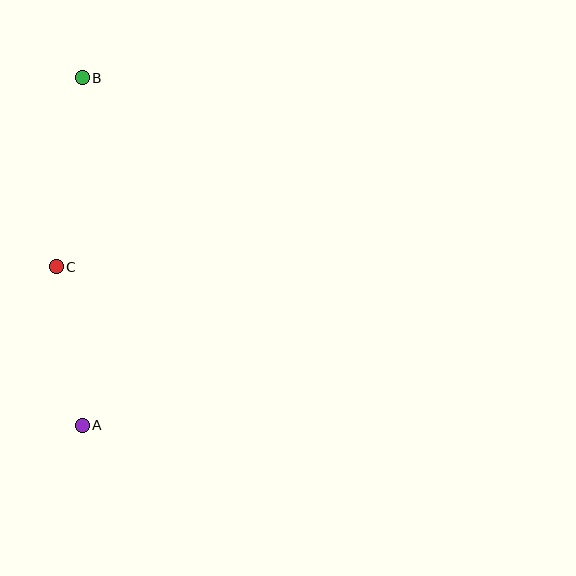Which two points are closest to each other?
Points A and C are closest to each other.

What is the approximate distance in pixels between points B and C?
The distance between B and C is approximately 191 pixels.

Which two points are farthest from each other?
Points A and B are farthest from each other.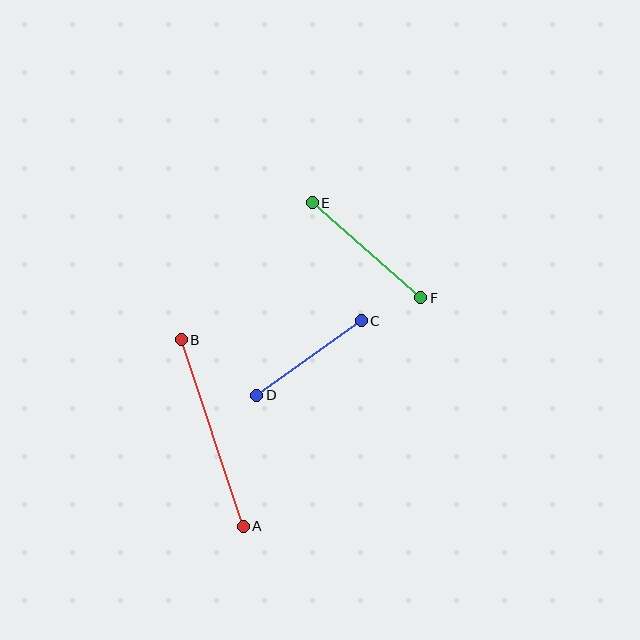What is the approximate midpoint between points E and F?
The midpoint is at approximately (366, 250) pixels.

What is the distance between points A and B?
The distance is approximately 197 pixels.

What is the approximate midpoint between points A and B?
The midpoint is at approximately (212, 433) pixels.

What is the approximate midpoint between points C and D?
The midpoint is at approximately (309, 358) pixels.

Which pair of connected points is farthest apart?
Points A and B are farthest apart.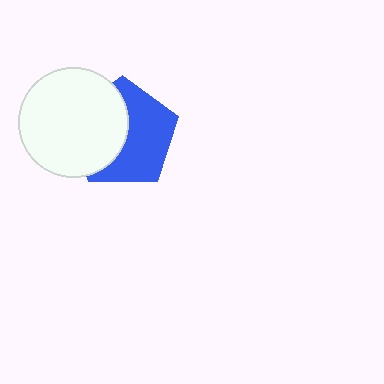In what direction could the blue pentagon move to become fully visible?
The blue pentagon could move right. That would shift it out from behind the white circle entirely.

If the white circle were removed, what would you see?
You would see the complete blue pentagon.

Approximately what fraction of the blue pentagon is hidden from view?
Roughly 45% of the blue pentagon is hidden behind the white circle.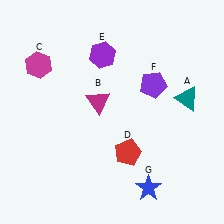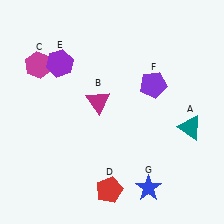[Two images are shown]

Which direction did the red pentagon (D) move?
The red pentagon (D) moved down.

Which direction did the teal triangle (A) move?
The teal triangle (A) moved down.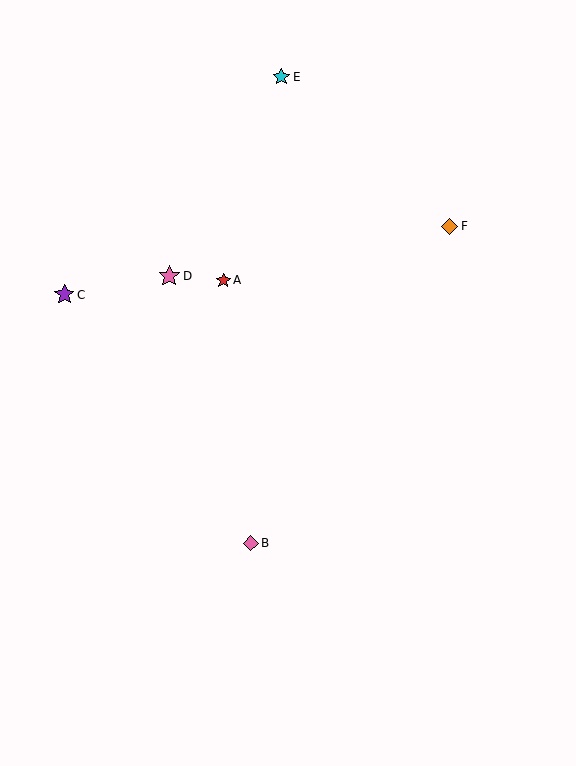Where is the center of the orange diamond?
The center of the orange diamond is at (449, 226).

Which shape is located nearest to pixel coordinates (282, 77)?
The cyan star (labeled E) at (281, 77) is nearest to that location.